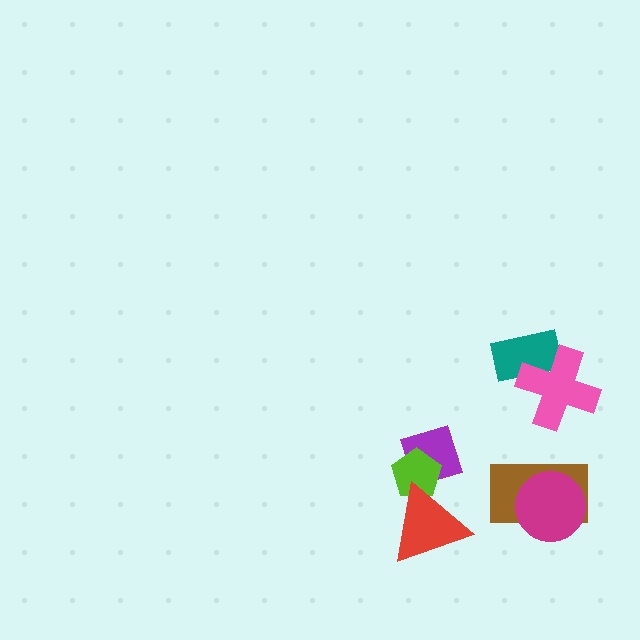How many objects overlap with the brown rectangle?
1 object overlaps with the brown rectangle.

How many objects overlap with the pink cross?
1 object overlaps with the pink cross.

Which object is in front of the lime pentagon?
The red triangle is in front of the lime pentagon.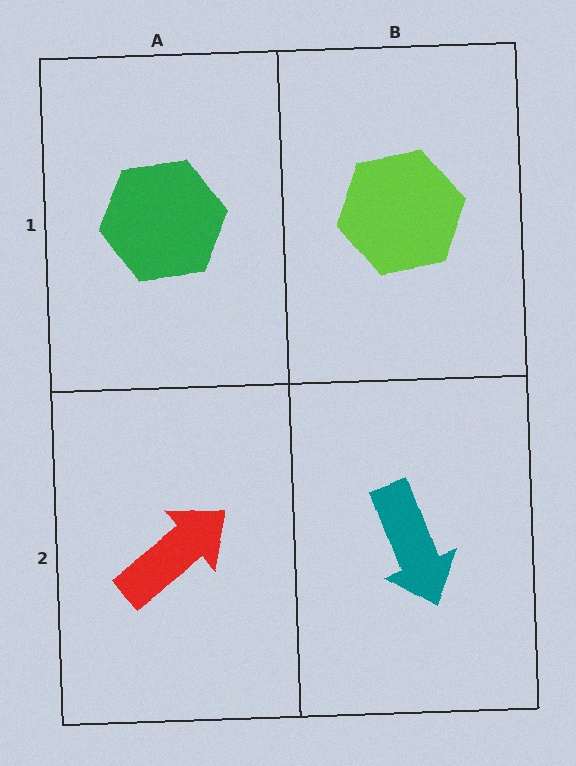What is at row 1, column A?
A green hexagon.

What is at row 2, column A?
A red arrow.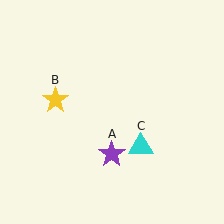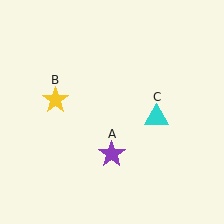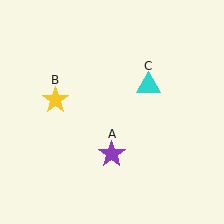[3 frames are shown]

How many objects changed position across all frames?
1 object changed position: cyan triangle (object C).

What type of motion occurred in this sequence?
The cyan triangle (object C) rotated counterclockwise around the center of the scene.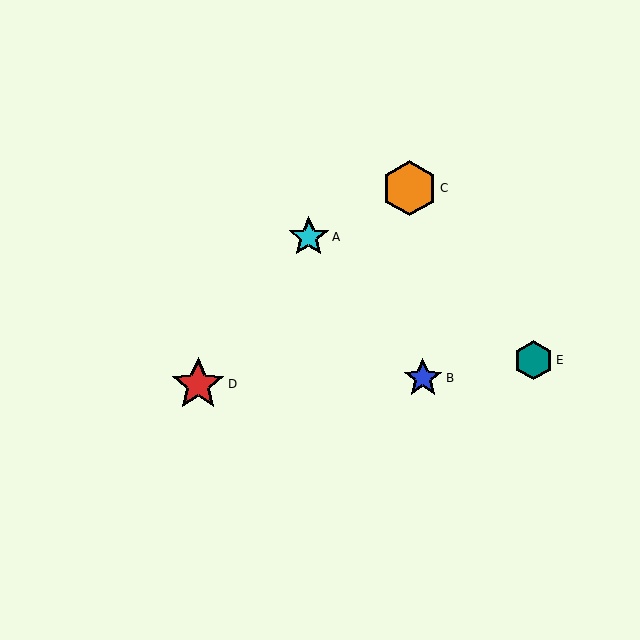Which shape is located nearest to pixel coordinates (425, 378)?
The blue star (labeled B) at (423, 378) is nearest to that location.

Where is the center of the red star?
The center of the red star is at (198, 384).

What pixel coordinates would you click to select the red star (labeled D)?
Click at (198, 384) to select the red star D.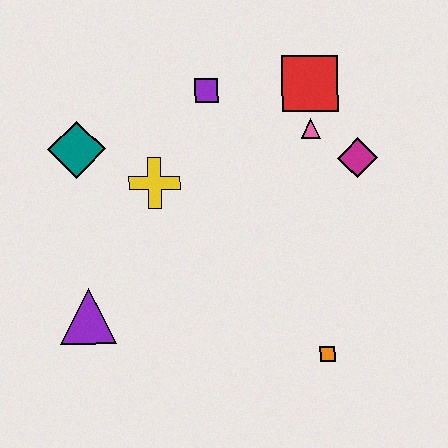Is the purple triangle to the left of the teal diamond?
No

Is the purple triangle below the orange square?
No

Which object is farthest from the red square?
The purple triangle is farthest from the red square.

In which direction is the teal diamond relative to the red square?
The teal diamond is to the left of the red square.